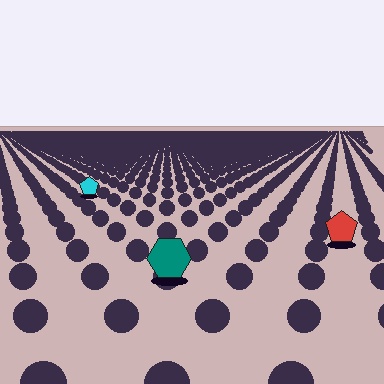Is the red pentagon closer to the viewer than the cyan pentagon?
Yes. The red pentagon is closer — you can tell from the texture gradient: the ground texture is coarser near it.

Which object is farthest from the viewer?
The cyan pentagon is farthest from the viewer. It appears smaller and the ground texture around it is denser.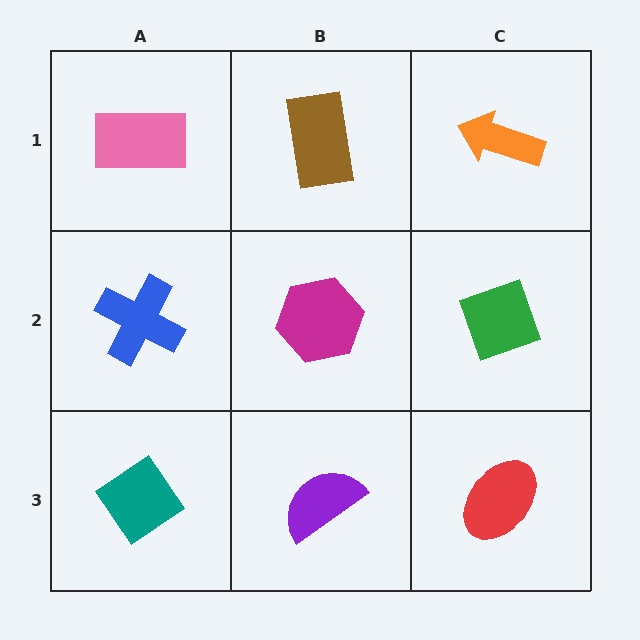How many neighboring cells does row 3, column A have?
2.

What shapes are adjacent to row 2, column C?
An orange arrow (row 1, column C), a red ellipse (row 3, column C), a magenta hexagon (row 2, column B).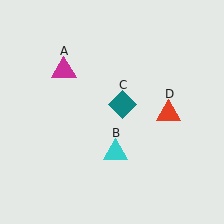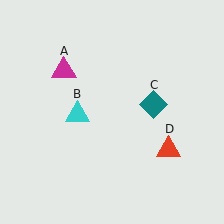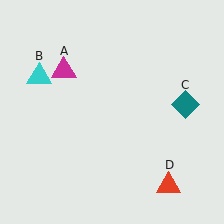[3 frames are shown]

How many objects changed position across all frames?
3 objects changed position: cyan triangle (object B), teal diamond (object C), red triangle (object D).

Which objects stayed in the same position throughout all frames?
Magenta triangle (object A) remained stationary.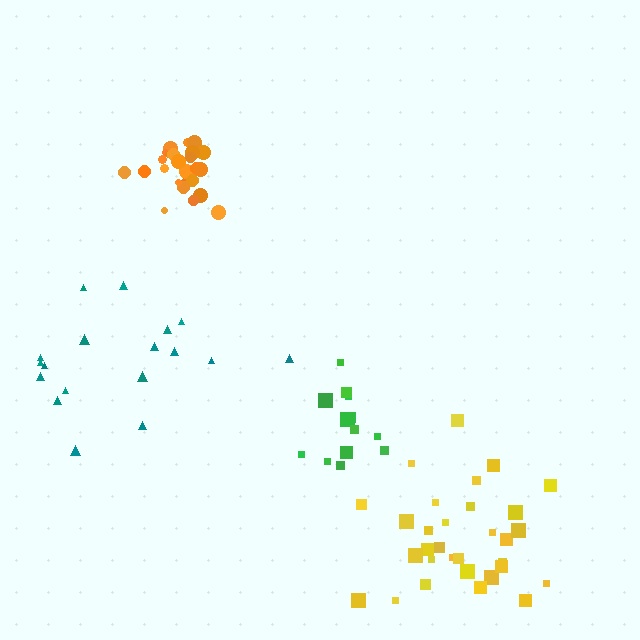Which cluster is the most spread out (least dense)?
Teal.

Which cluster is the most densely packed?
Orange.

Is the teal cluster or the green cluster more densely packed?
Green.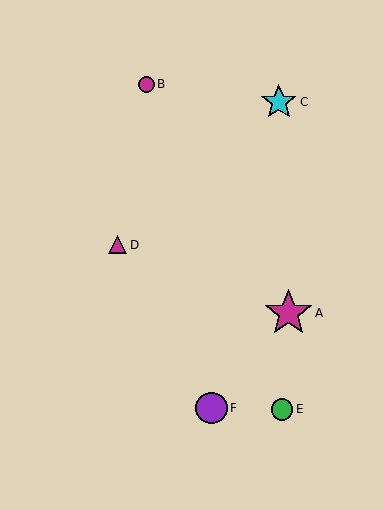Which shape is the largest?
The magenta star (labeled A) is the largest.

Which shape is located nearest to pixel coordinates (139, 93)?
The magenta circle (labeled B) at (147, 84) is nearest to that location.